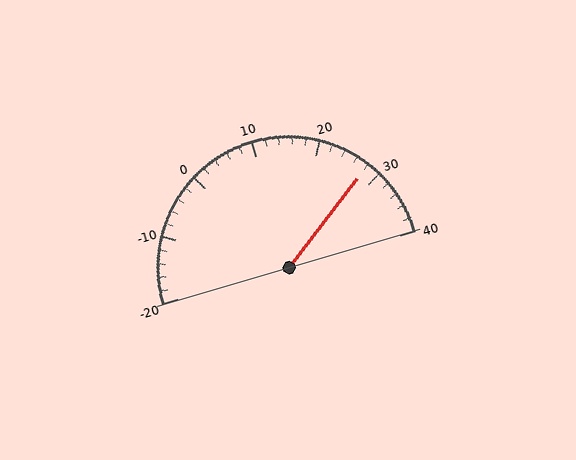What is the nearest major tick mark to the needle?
The nearest major tick mark is 30.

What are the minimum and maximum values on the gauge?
The gauge ranges from -20 to 40.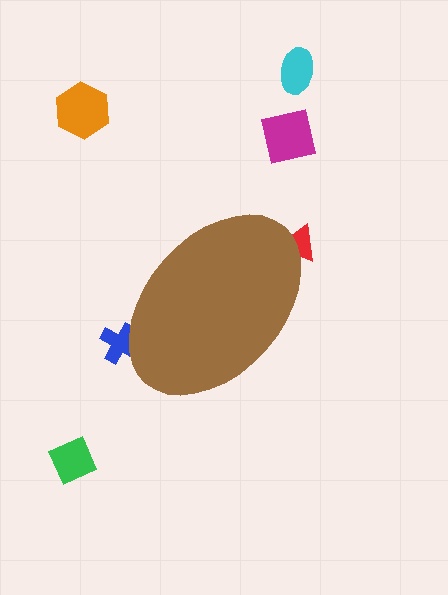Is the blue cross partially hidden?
Yes, the blue cross is partially hidden behind the brown ellipse.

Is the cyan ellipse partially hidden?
No, the cyan ellipse is fully visible.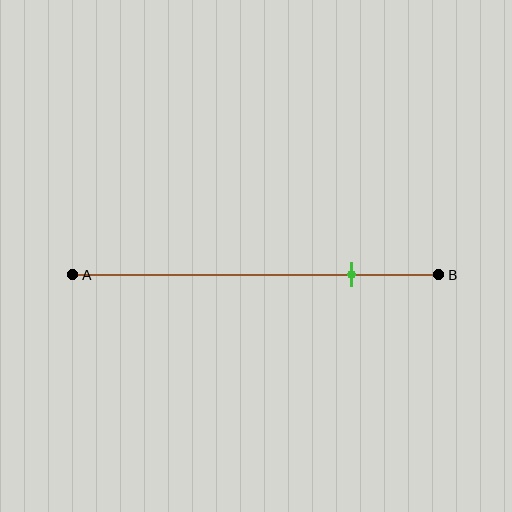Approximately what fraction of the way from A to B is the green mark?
The green mark is approximately 75% of the way from A to B.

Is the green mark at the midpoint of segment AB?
No, the mark is at about 75% from A, not at the 50% midpoint.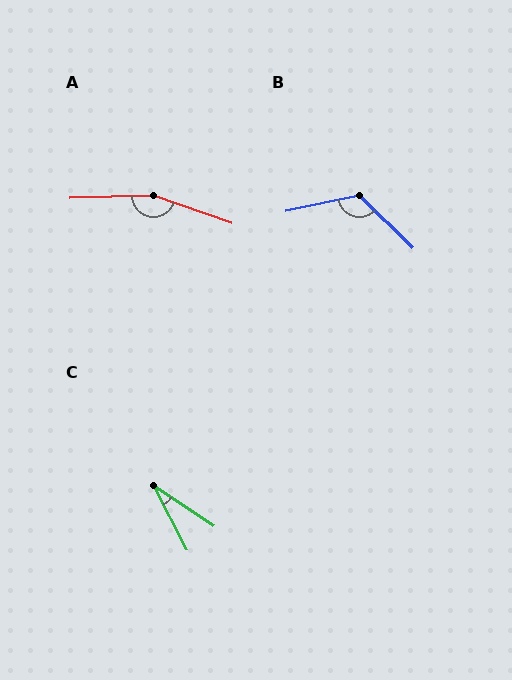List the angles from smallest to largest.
C (29°), B (124°), A (159°).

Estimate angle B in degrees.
Approximately 124 degrees.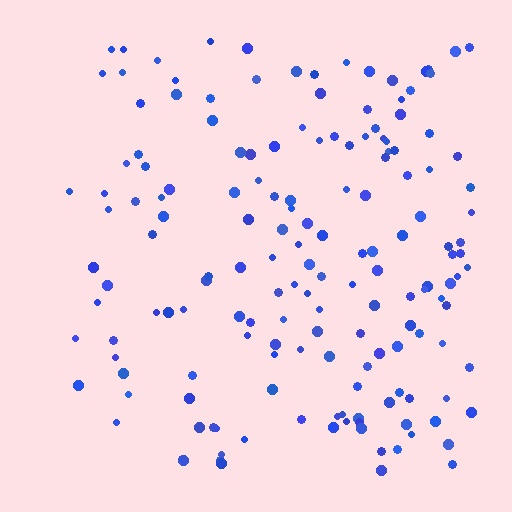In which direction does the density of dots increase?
From left to right, with the right side densest.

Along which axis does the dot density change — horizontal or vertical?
Horizontal.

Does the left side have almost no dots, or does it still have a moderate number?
Still a moderate number, just noticeably fewer than the right.